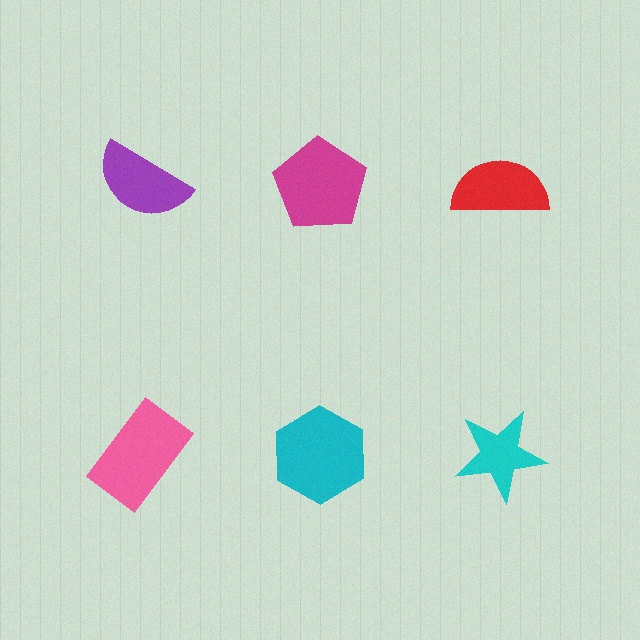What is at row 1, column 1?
A purple semicircle.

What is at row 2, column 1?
A pink rectangle.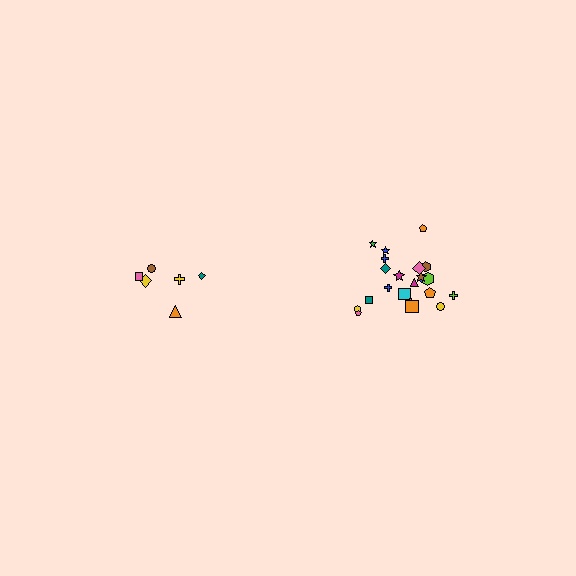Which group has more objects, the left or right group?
The right group.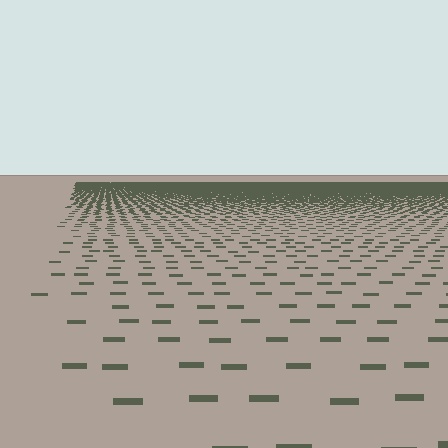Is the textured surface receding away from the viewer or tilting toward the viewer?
The surface is receding away from the viewer. Texture elements get smaller and denser toward the top.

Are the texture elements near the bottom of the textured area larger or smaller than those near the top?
Larger. Near the bottom, elements are closer to the viewer and appear at a bigger on-screen size.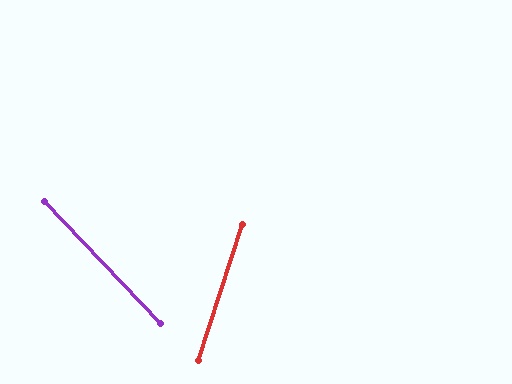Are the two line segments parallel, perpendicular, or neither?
Neither parallel nor perpendicular — they differ by about 62°.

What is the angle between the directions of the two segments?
Approximately 62 degrees.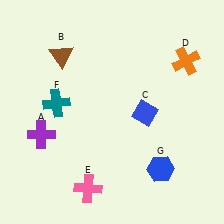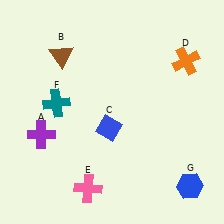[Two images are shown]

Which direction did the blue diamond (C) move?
The blue diamond (C) moved left.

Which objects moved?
The objects that moved are: the blue diamond (C), the blue hexagon (G).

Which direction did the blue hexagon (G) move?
The blue hexagon (G) moved right.